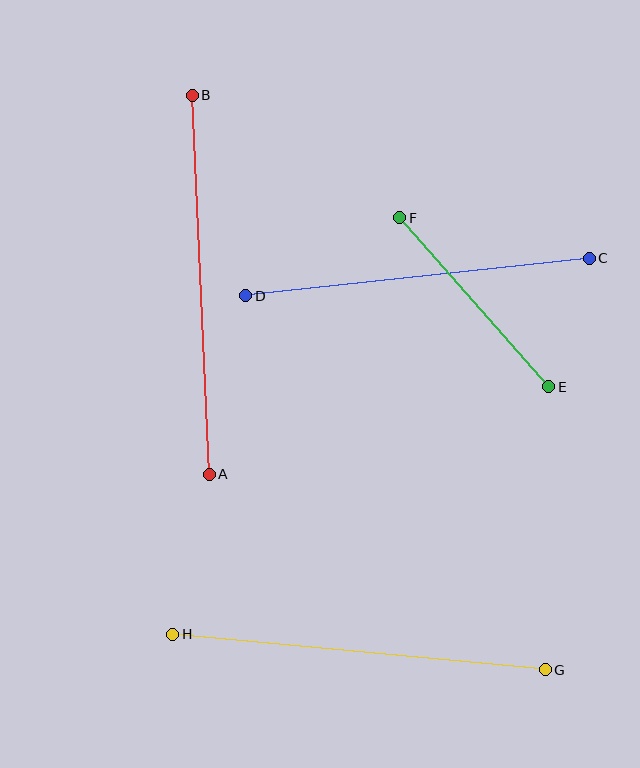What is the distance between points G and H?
The distance is approximately 374 pixels.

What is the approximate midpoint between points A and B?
The midpoint is at approximately (201, 285) pixels.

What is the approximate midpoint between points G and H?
The midpoint is at approximately (359, 652) pixels.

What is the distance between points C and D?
The distance is approximately 346 pixels.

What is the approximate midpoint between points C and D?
The midpoint is at approximately (417, 277) pixels.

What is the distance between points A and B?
The distance is approximately 379 pixels.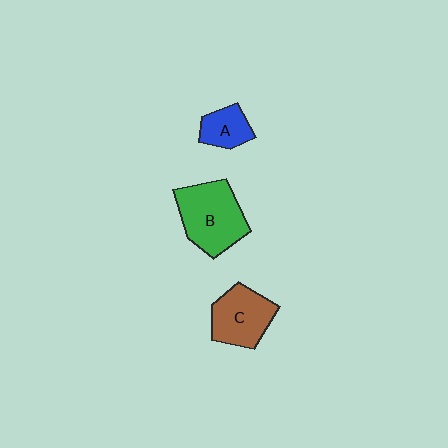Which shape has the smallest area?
Shape A (blue).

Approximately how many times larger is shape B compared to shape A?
Approximately 2.2 times.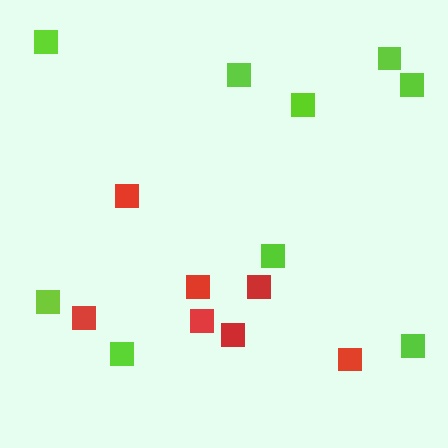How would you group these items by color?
There are 2 groups: one group of red squares (7) and one group of lime squares (9).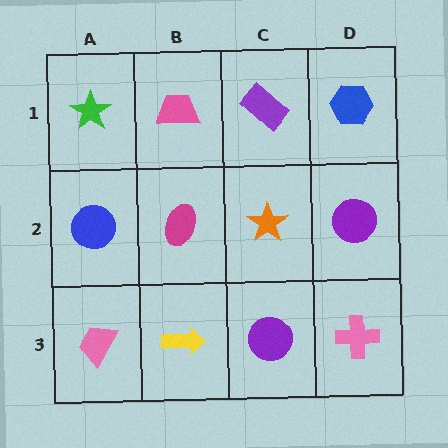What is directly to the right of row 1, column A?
A pink trapezoid.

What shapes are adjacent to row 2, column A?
A green star (row 1, column A), a pink trapezoid (row 3, column A), a magenta ellipse (row 2, column B).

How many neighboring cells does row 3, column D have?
2.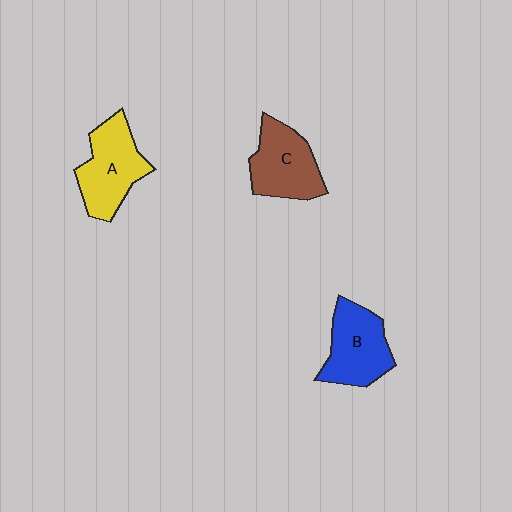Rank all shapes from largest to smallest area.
From largest to smallest: A (yellow), B (blue), C (brown).